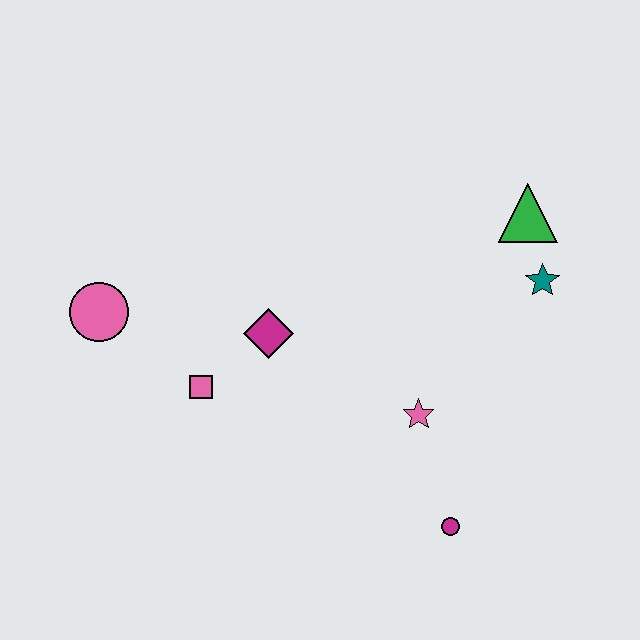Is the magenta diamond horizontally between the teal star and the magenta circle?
No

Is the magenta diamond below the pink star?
No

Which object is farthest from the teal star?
The pink circle is farthest from the teal star.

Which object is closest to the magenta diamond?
The pink square is closest to the magenta diamond.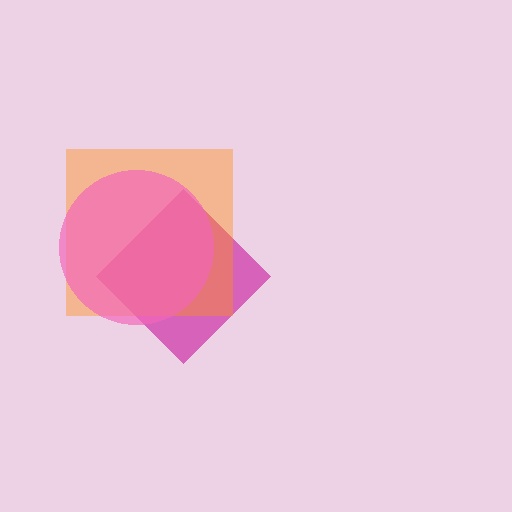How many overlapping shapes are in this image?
There are 3 overlapping shapes in the image.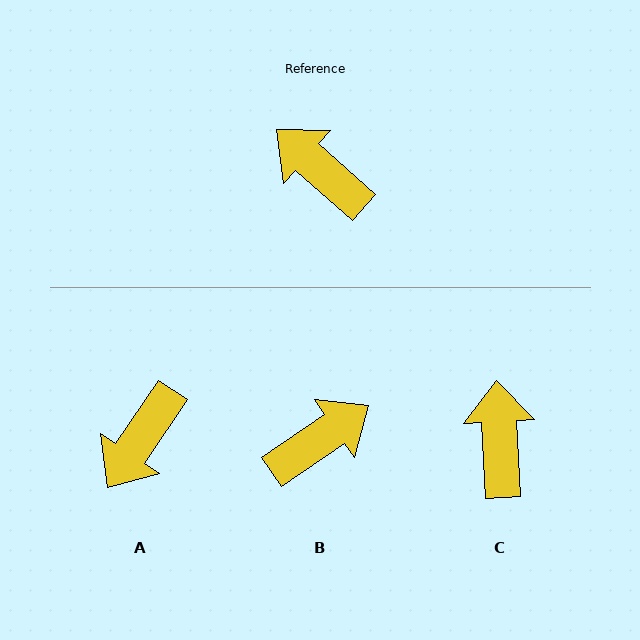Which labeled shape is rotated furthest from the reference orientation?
B, about 104 degrees away.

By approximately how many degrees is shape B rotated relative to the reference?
Approximately 104 degrees clockwise.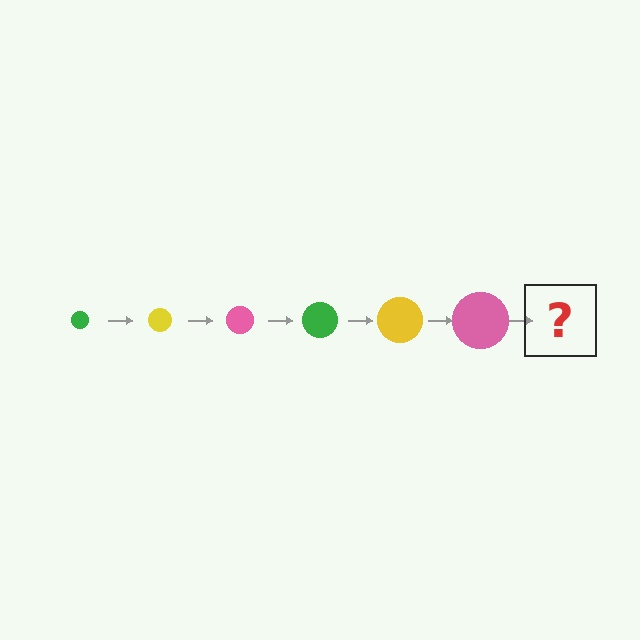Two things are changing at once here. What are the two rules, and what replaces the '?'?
The two rules are that the circle grows larger each step and the color cycles through green, yellow, and pink. The '?' should be a green circle, larger than the previous one.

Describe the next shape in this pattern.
It should be a green circle, larger than the previous one.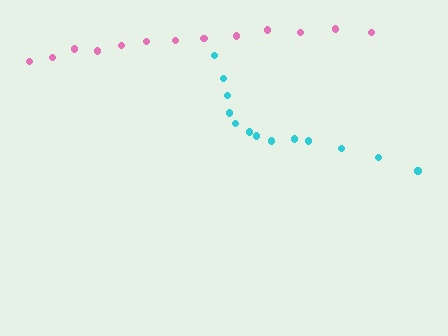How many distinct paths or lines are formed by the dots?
There are 2 distinct paths.